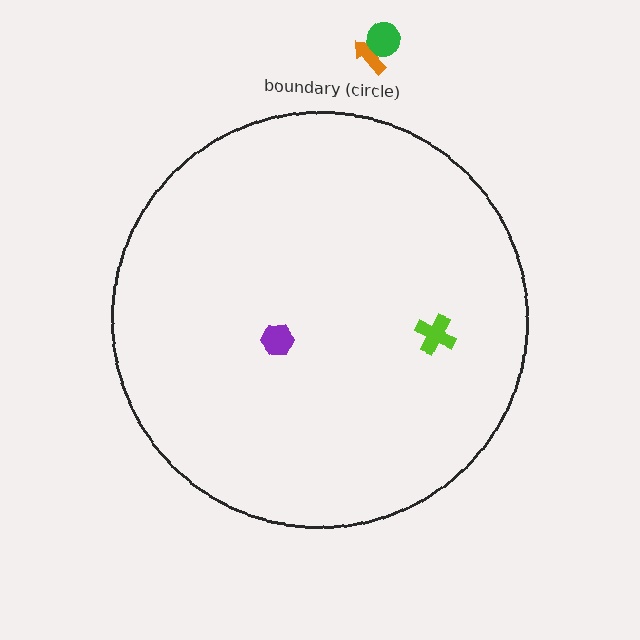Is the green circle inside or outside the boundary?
Outside.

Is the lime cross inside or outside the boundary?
Inside.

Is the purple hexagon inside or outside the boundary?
Inside.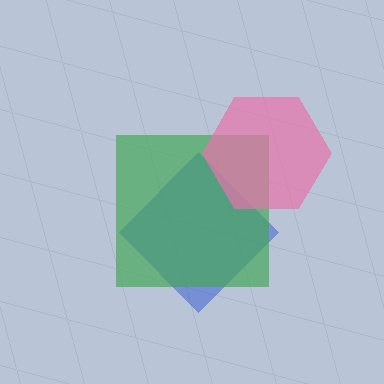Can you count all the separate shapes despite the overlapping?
Yes, there are 3 separate shapes.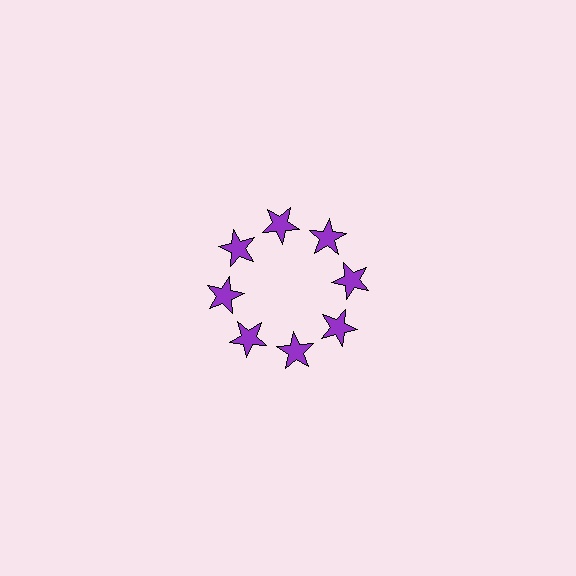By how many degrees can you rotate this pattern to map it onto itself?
The pattern maps onto itself every 45 degrees of rotation.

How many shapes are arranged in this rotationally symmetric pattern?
There are 8 shapes, arranged in 8 groups of 1.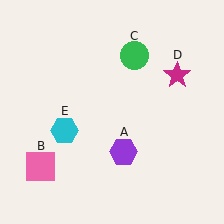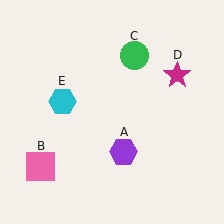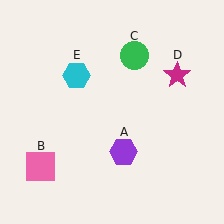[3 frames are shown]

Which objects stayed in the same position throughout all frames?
Purple hexagon (object A) and pink square (object B) and green circle (object C) and magenta star (object D) remained stationary.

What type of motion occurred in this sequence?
The cyan hexagon (object E) rotated clockwise around the center of the scene.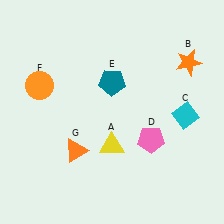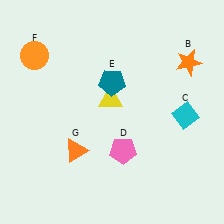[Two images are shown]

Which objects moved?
The objects that moved are: the yellow triangle (A), the pink pentagon (D), the orange circle (F).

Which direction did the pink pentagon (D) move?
The pink pentagon (D) moved left.